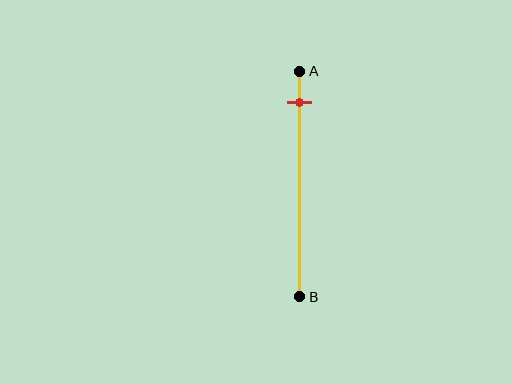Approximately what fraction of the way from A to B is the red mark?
The red mark is approximately 15% of the way from A to B.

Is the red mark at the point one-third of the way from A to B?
No, the mark is at about 15% from A, not at the 33% one-third point.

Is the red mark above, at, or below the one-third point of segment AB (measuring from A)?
The red mark is above the one-third point of segment AB.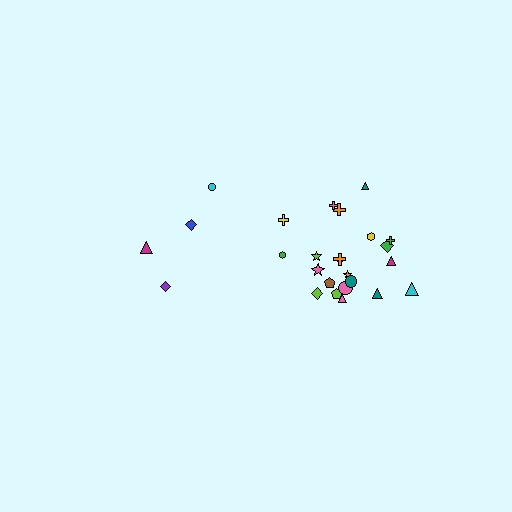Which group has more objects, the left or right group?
The right group.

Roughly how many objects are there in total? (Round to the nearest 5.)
Roughly 25 objects in total.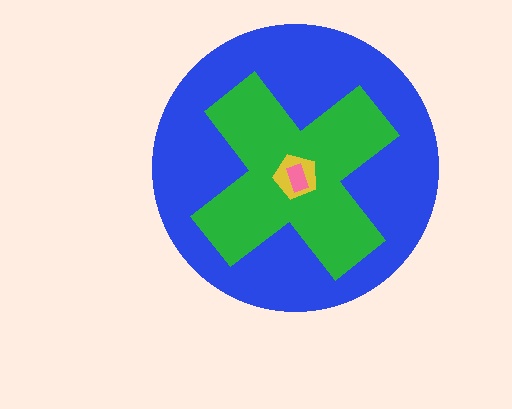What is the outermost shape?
The blue circle.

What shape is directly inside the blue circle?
The green cross.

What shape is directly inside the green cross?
The yellow pentagon.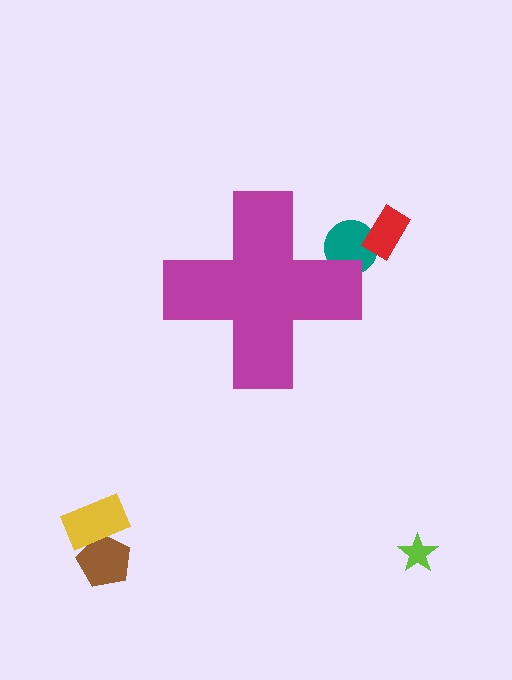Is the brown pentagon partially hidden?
No, the brown pentagon is fully visible.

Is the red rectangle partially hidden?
No, the red rectangle is fully visible.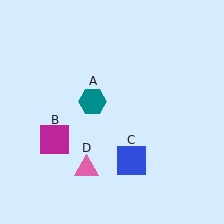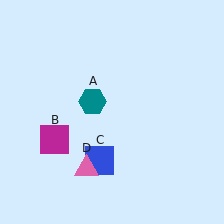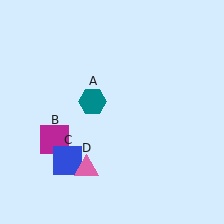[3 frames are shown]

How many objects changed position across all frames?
1 object changed position: blue square (object C).